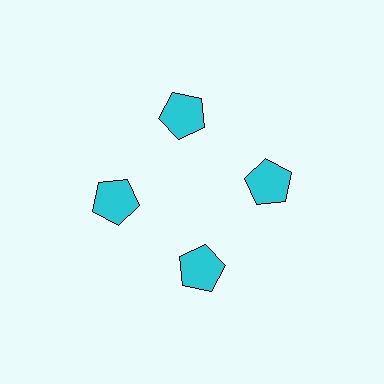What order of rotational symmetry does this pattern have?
This pattern has 4-fold rotational symmetry.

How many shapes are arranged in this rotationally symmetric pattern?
There are 4 shapes, arranged in 4 groups of 1.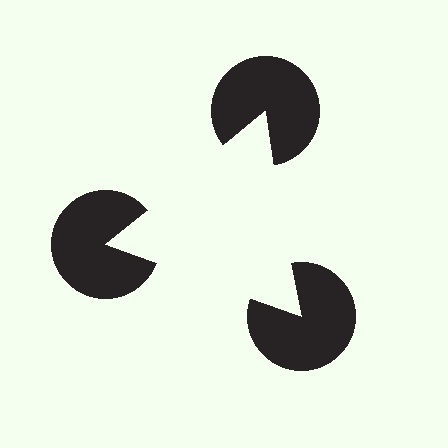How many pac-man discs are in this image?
There are 3 — one at each vertex of the illusory triangle.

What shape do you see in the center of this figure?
An illusory triangle — its edges are inferred from the aligned wedge cuts in the pac-man discs, not physically drawn.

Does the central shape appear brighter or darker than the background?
It typically appears slightly brighter than the background, even though no actual brightness change is drawn.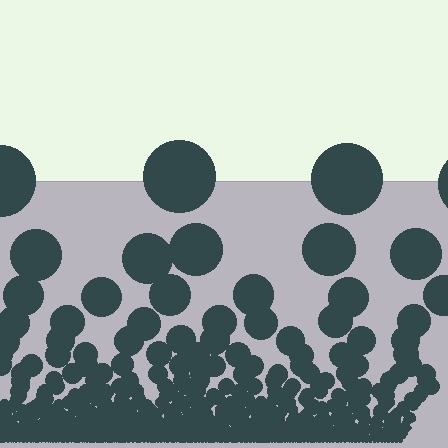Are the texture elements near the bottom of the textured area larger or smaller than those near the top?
Smaller. The gradient is inverted — elements near the bottom are smaller and denser.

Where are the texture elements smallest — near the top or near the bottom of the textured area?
Near the bottom.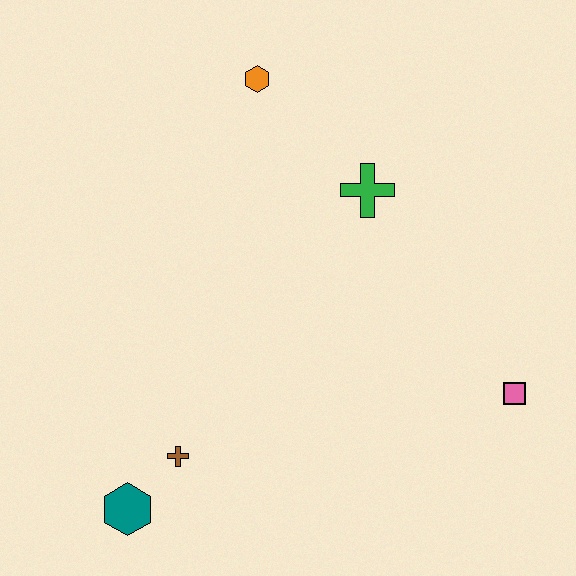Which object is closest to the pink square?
The green cross is closest to the pink square.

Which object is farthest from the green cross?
The teal hexagon is farthest from the green cross.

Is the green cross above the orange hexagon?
No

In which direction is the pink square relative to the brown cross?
The pink square is to the right of the brown cross.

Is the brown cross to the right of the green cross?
No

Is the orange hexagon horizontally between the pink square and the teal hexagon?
Yes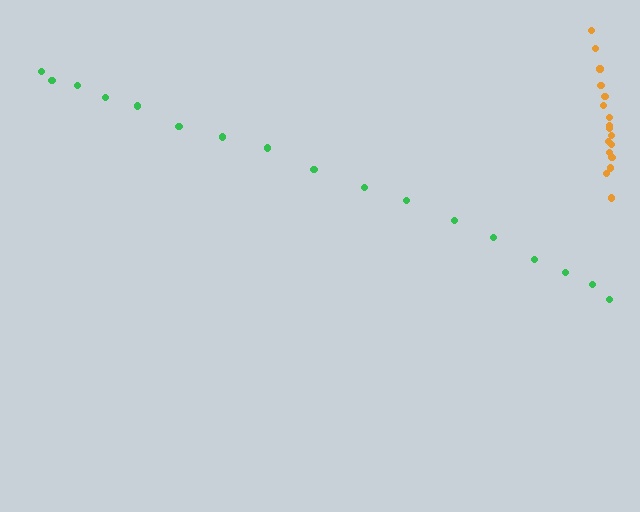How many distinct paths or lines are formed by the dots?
There are 2 distinct paths.